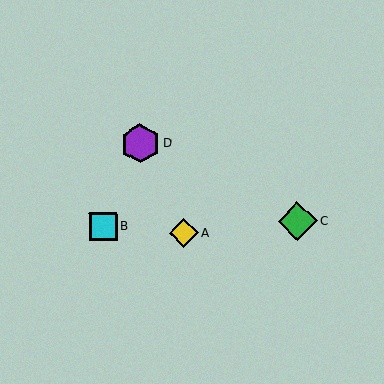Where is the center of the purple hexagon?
The center of the purple hexagon is at (141, 144).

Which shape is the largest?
The green diamond (labeled C) is the largest.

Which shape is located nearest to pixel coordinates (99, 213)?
The cyan square (labeled B) at (103, 227) is nearest to that location.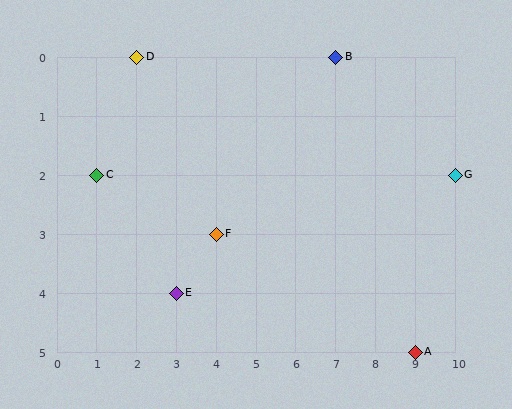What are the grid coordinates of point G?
Point G is at grid coordinates (10, 2).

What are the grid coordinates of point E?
Point E is at grid coordinates (3, 4).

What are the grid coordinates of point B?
Point B is at grid coordinates (7, 0).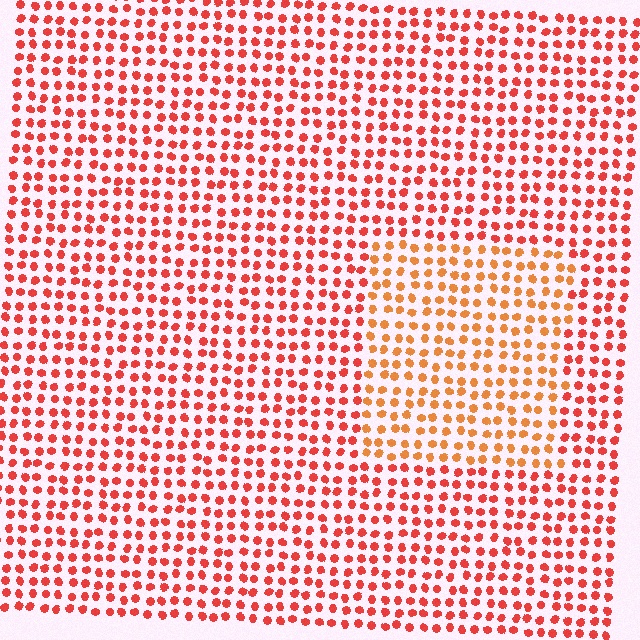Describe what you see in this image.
The image is filled with small red elements in a uniform arrangement. A rectangle-shaped region is visible where the elements are tinted to a slightly different hue, forming a subtle color boundary.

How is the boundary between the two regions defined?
The boundary is defined purely by a slight shift in hue (about 26 degrees). Spacing, size, and orientation are identical on both sides.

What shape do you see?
I see a rectangle.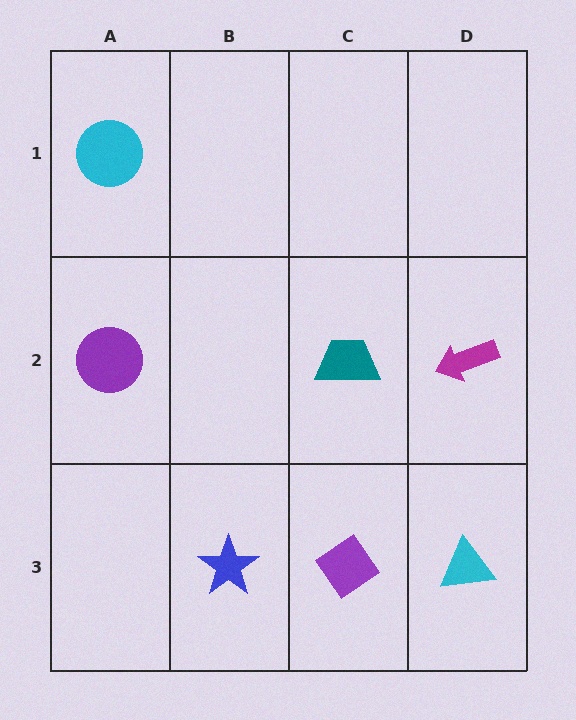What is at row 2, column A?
A purple circle.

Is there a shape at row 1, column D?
No, that cell is empty.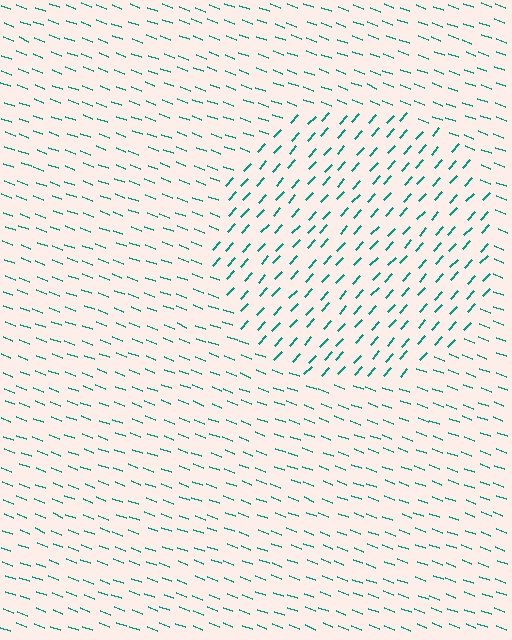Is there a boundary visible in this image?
Yes, there is a texture boundary formed by a change in line orientation.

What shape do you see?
I see a circle.